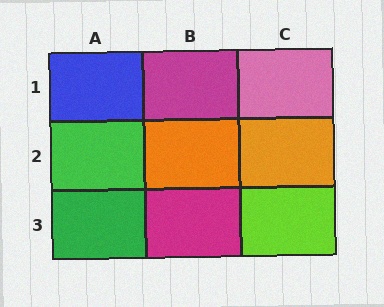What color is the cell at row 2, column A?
Green.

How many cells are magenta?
2 cells are magenta.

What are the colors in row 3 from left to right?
Green, magenta, lime.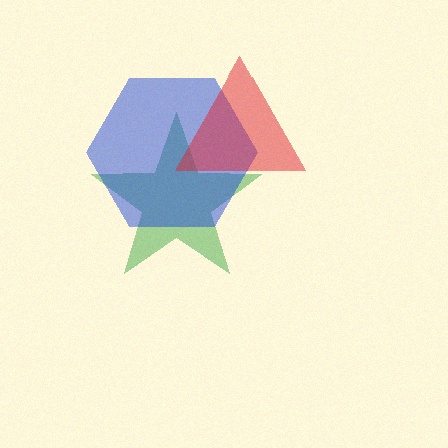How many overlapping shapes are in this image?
There are 3 overlapping shapes in the image.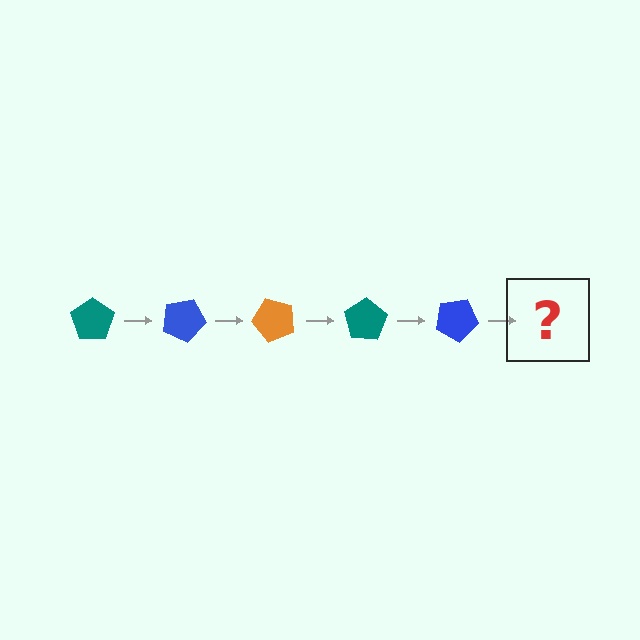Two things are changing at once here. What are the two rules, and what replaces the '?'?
The two rules are that it rotates 25 degrees each step and the color cycles through teal, blue, and orange. The '?' should be an orange pentagon, rotated 125 degrees from the start.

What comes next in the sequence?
The next element should be an orange pentagon, rotated 125 degrees from the start.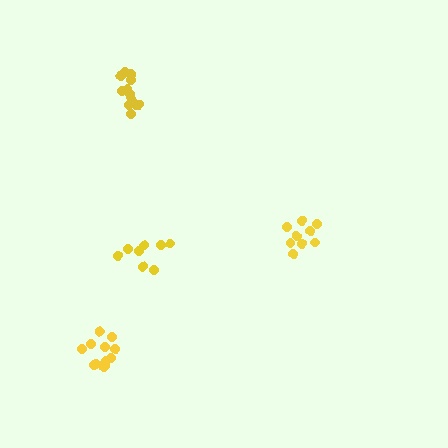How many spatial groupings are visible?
There are 4 spatial groupings.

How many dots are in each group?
Group 1: 8 dots, Group 2: 9 dots, Group 3: 12 dots, Group 4: 12 dots (41 total).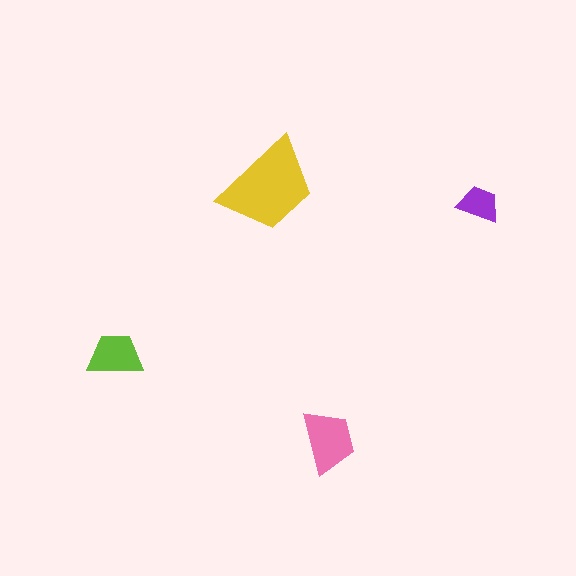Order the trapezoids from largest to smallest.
the yellow one, the pink one, the lime one, the purple one.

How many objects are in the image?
There are 4 objects in the image.